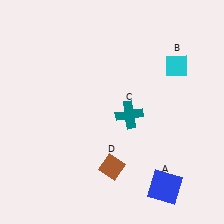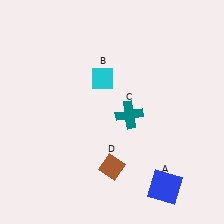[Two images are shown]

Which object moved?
The cyan diamond (B) moved left.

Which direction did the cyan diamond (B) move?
The cyan diamond (B) moved left.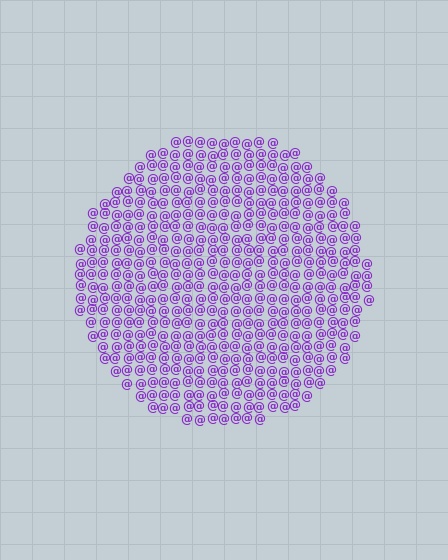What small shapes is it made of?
It is made of small at signs.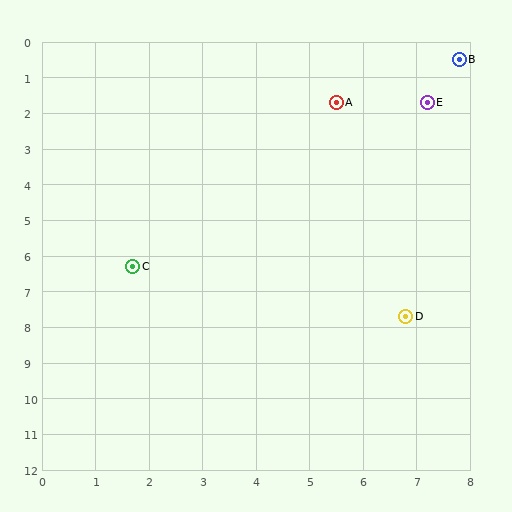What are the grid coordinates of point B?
Point B is at approximately (7.8, 0.5).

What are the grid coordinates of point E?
Point E is at approximately (7.2, 1.7).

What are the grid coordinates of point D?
Point D is at approximately (6.8, 7.7).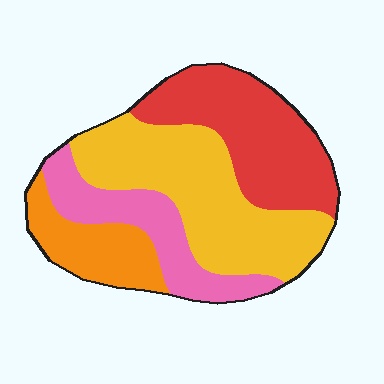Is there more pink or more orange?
Pink.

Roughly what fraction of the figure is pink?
Pink takes up between a sixth and a third of the figure.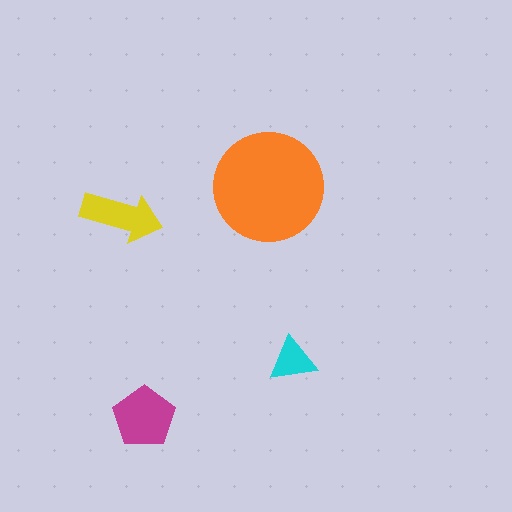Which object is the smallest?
The cyan triangle.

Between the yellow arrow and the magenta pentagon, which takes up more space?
The magenta pentagon.